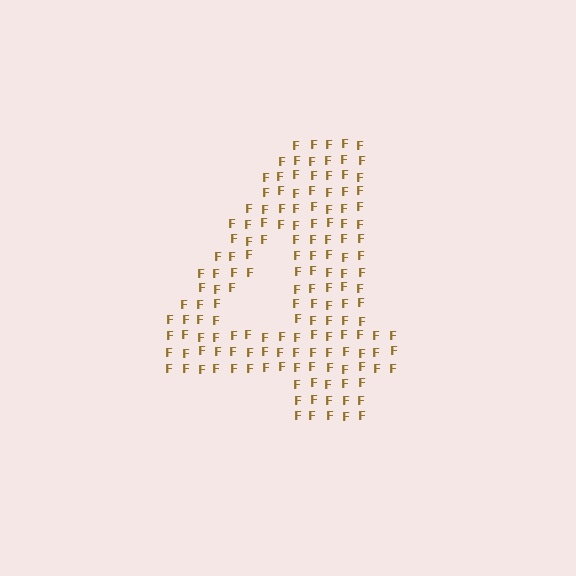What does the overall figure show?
The overall figure shows the digit 4.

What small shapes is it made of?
It is made of small letter F's.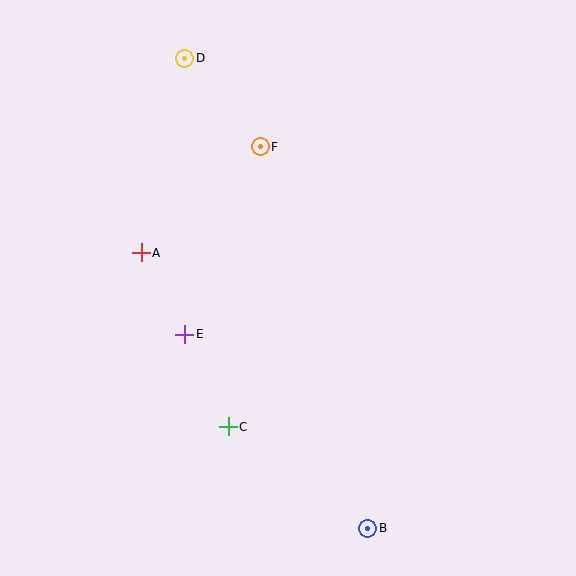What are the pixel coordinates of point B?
Point B is at (368, 528).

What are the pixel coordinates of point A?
Point A is at (141, 253).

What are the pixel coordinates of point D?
Point D is at (185, 58).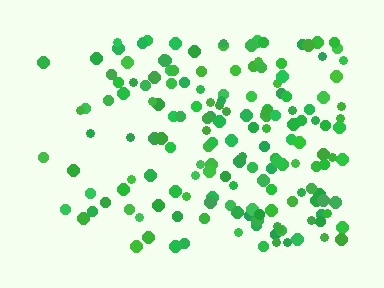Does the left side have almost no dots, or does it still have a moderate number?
Still a moderate number, just noticeably fewer than the right.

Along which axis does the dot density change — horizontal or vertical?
Horizontal.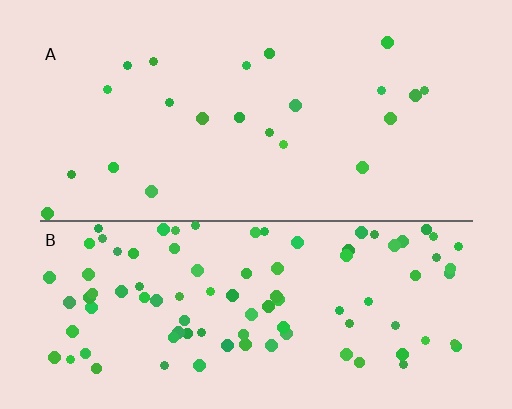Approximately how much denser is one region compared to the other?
Approximately 4.4× — region B over region A.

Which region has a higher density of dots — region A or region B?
B (the bottom).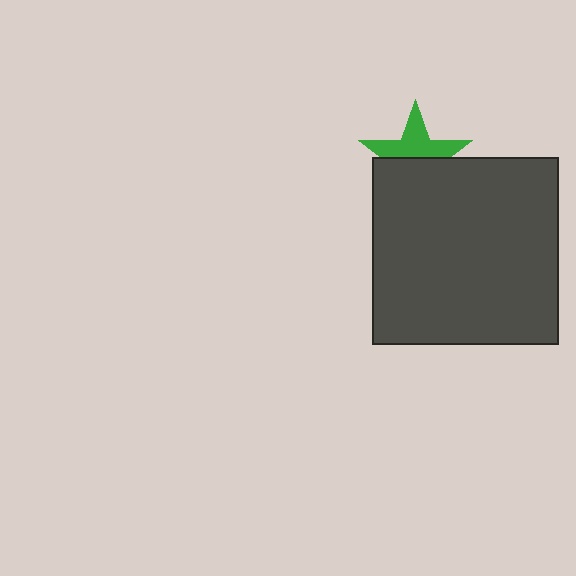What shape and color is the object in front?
The object in front is a dark gray square.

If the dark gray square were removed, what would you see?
You would see the complete green star.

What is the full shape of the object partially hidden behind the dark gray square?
The partially hidden object is a green star.